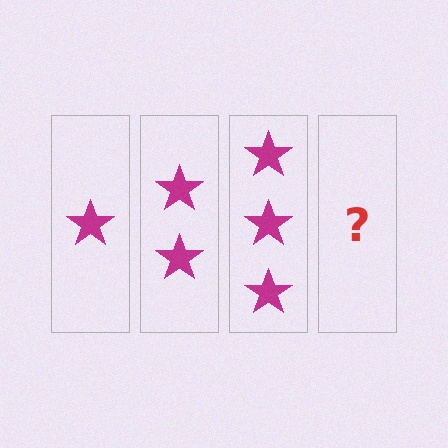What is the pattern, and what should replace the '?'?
The pattern is that each step adds one more star. The '?' should be 4 stars.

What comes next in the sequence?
The next element should be 4 stars.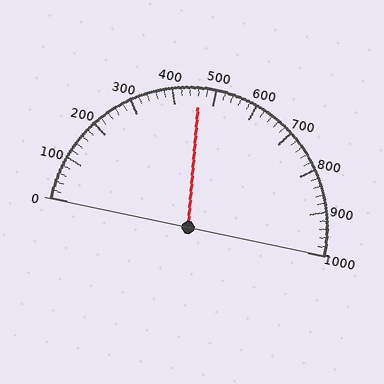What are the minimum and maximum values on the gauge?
The gauge ranges from 0 to 1000.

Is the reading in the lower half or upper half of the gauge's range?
The reading is in the lower half of the range (0 to 1000).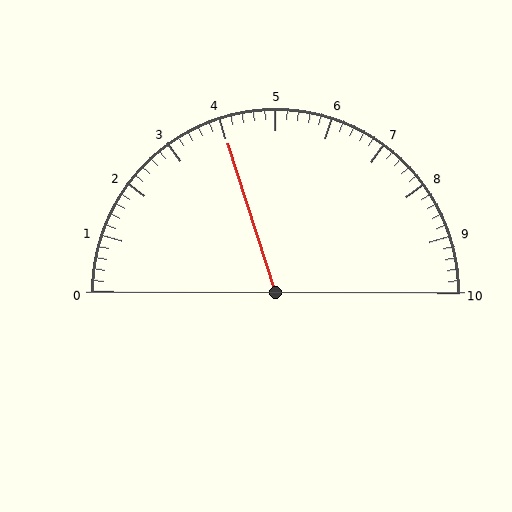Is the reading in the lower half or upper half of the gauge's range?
The reading is in the lower half of the range (0 to 10).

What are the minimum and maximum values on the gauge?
The gauge ranges from 0 to 10.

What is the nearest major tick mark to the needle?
The nearest major tick mark is 4.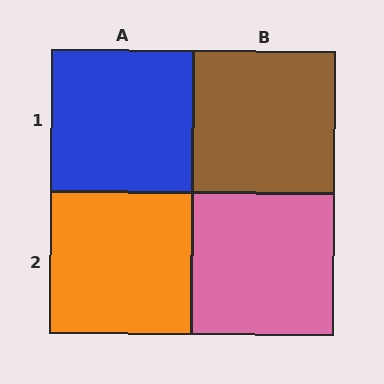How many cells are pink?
1 cell is pink.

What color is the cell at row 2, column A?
Orange.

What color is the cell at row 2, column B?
Pink.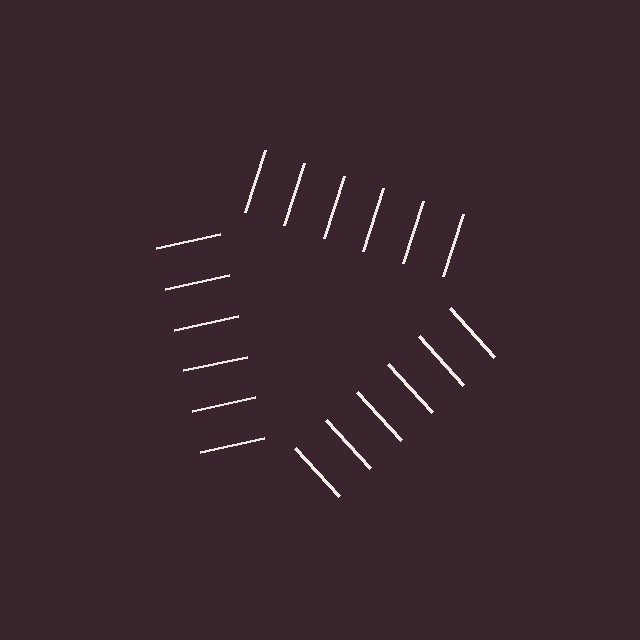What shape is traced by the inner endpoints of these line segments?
An illusory triangle — the line segments terminate on its edges but no continuous stroke is drawn.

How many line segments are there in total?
18 — 6 along each of the 3 edges.